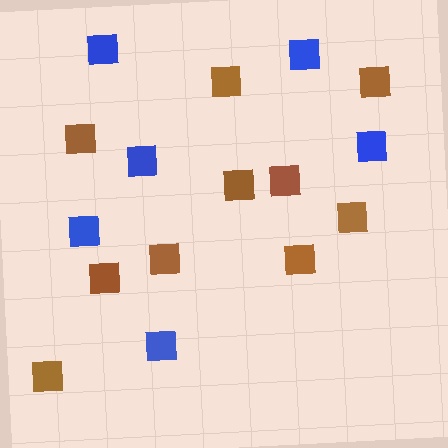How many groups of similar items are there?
There are 2 groups: one group of blue squares (6) and one group of brown squares (10).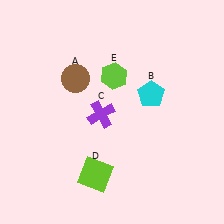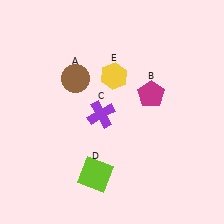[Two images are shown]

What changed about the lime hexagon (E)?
In Image 1, E is lime. In Image 2, it changed to yellow.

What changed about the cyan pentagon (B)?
In Image 1, B is cyan. In Image 2, it changed to magenta.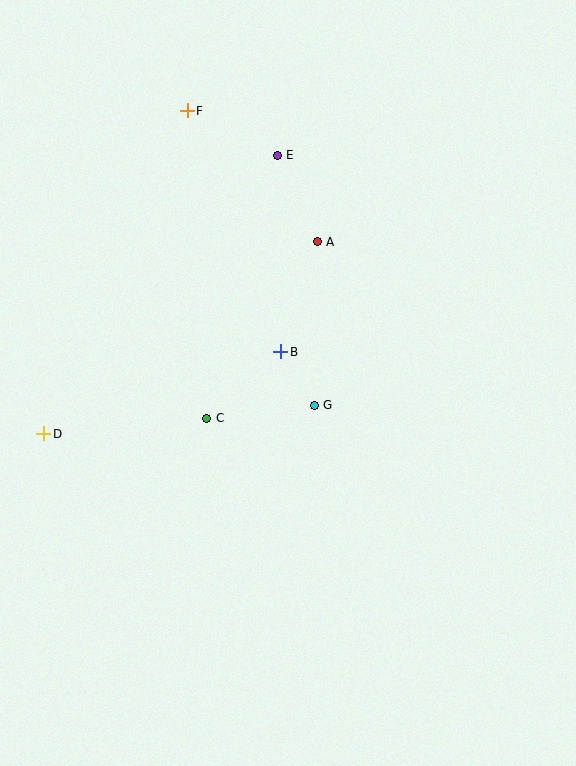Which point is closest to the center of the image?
Point B at (281, 352) is closest to the center.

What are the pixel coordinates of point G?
Point G is at (314, 405).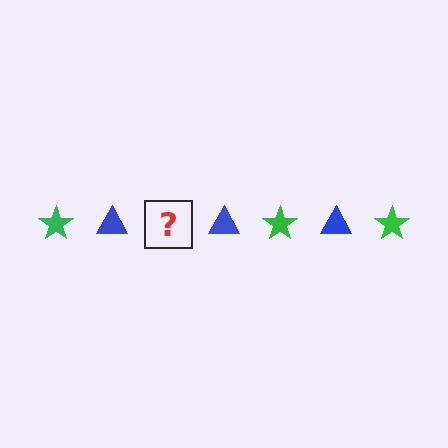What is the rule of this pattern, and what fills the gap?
The rule is that the pattern alternates between green star and blue triangle. The gap should be filled with a green star.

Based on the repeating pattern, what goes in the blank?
The blank should be a green star.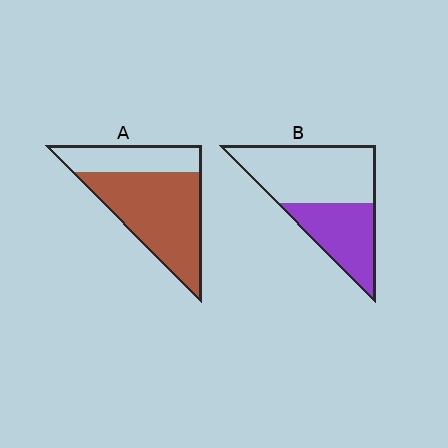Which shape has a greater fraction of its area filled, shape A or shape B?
Shape A.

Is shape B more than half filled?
No.